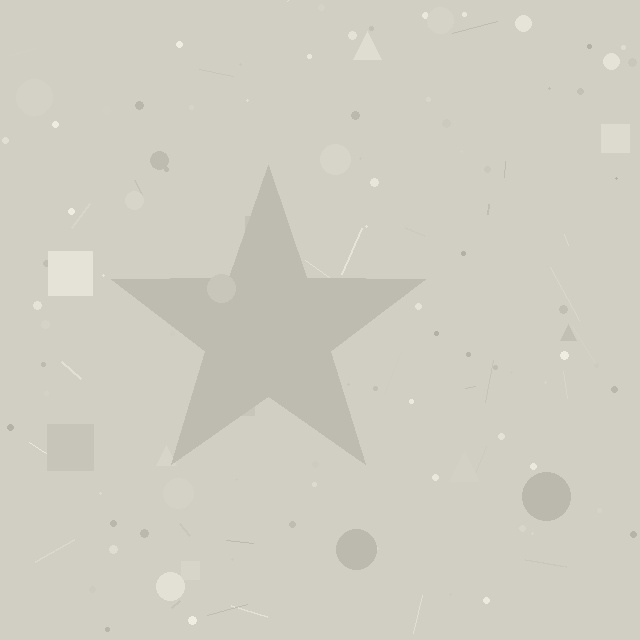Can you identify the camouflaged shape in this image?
The camouflaged shape is a star.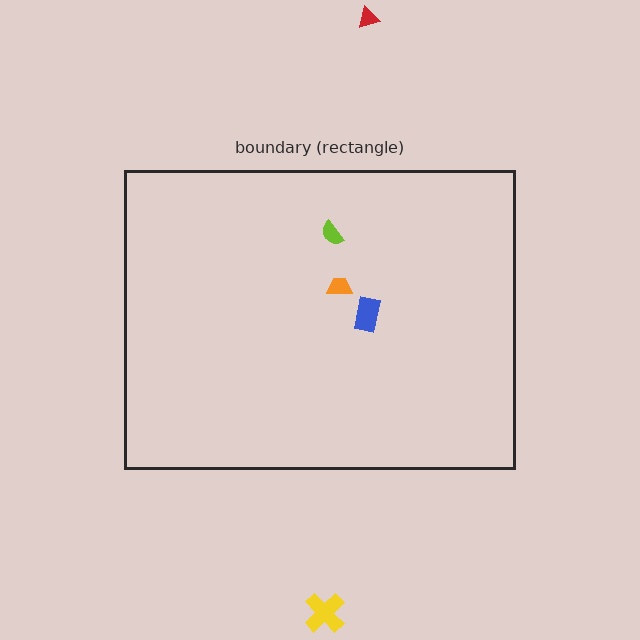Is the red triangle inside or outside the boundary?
Outside.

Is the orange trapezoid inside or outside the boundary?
Inside.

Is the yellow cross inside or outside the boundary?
Outside.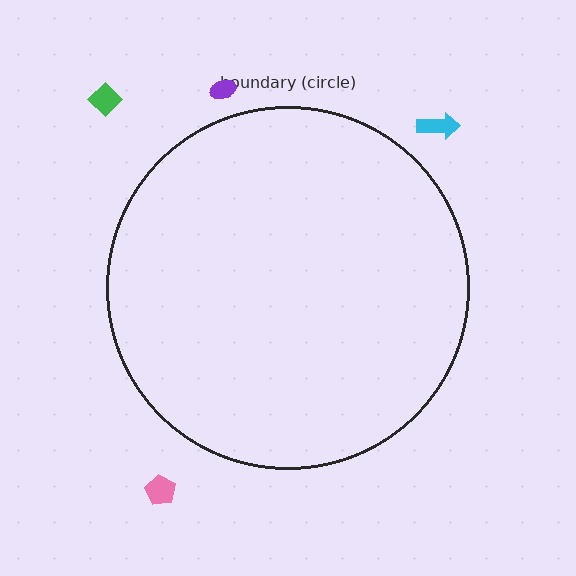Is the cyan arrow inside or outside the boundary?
Outside.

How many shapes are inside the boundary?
0 inside, 4 outside.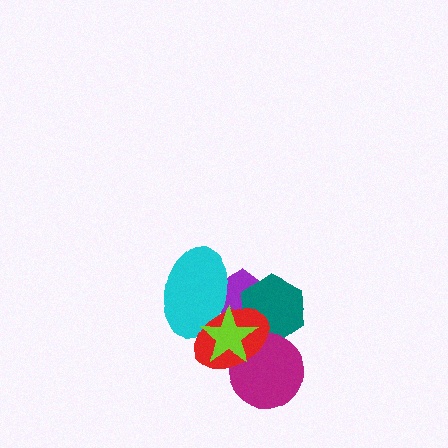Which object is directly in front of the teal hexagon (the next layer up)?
The magenta circle is directly in front of the teal hexagon.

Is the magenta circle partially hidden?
Yes, it is partially covered by another shape.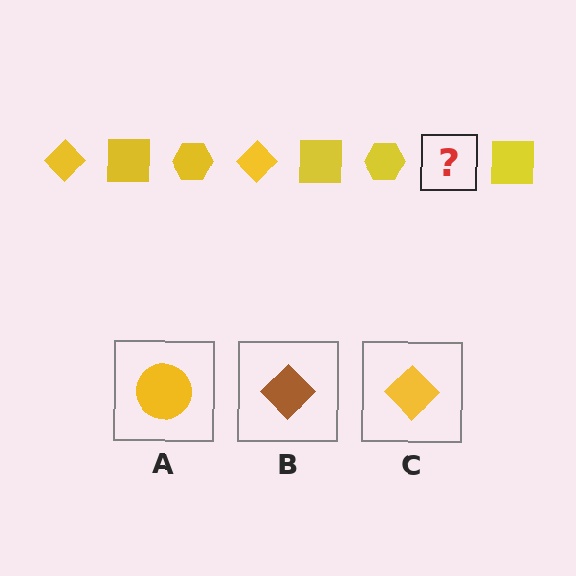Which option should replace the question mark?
Option C.